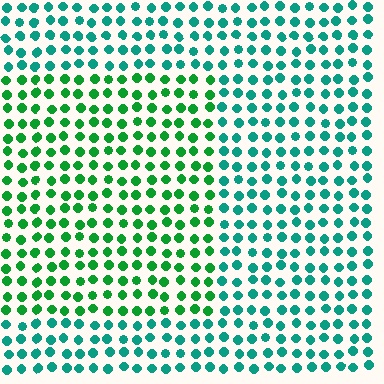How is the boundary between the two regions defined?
The boundary is defined purely by a slight shift in hue (about 36 degrees). Spacing, size, and orientation are identical on both sides.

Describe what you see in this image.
The image is filled with small teal elements in a uniform arrangement. A rectangle-shaped region is visible where the elements are tinted to a slightly different hue, forming a subtle color boundary.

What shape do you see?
I see a rectangle.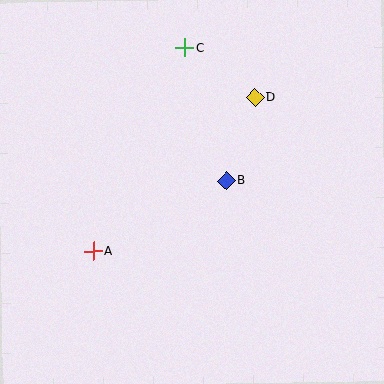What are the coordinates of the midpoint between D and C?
The midpoint between D and C is at (220, 72).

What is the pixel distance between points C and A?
The distance between C and A is 223 pixels.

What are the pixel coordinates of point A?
Point A is at (93, 251).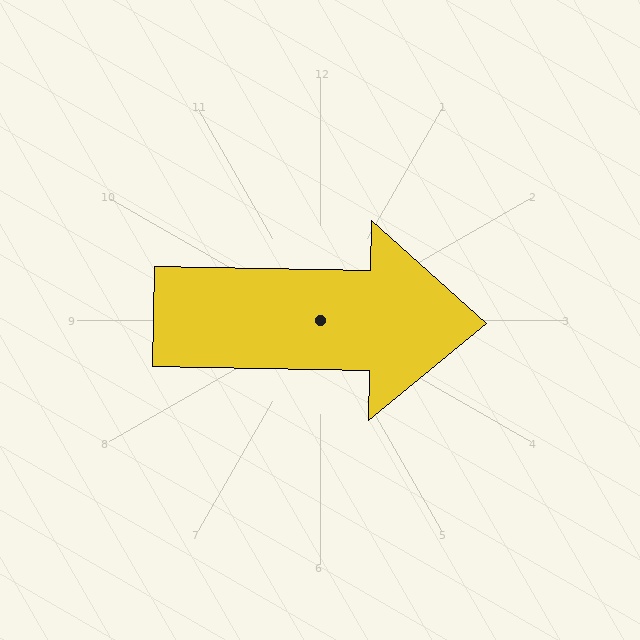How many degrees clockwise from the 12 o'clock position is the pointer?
Approximately 91 degrees.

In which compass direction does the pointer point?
East.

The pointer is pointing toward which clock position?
Roughly 3 o'clock.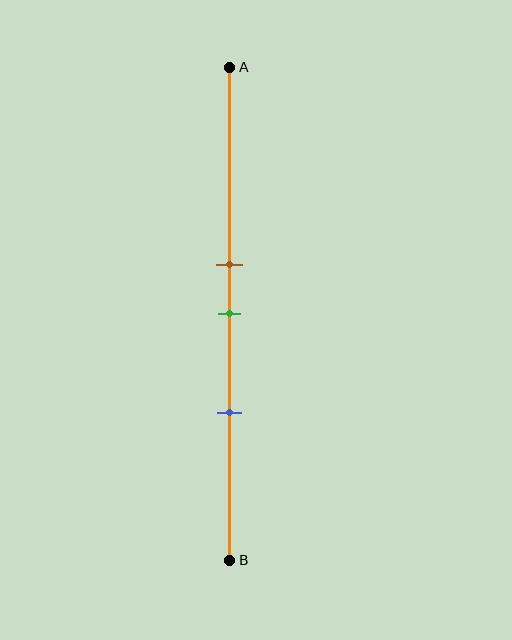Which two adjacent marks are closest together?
The brown and green marks are the closest adjacent pair.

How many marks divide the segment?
There are 3 marks dividing the segment.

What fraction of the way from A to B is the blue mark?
The blue mark is approximately 70% (0.7) of the way from A to B.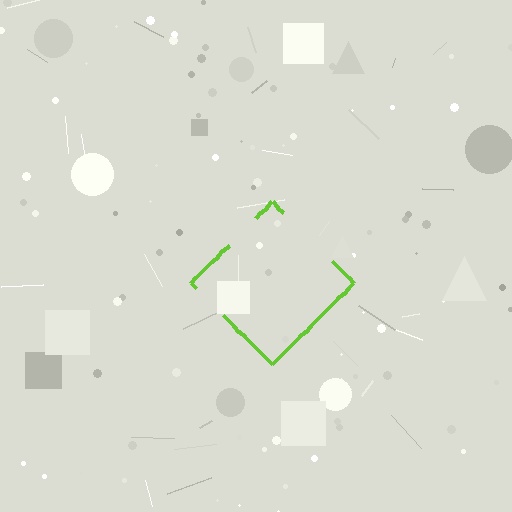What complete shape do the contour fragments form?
The contour fragments form a diamond.